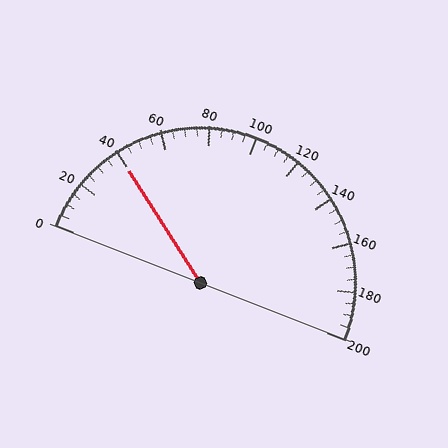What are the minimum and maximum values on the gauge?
The gauge ranges from 0 to 200.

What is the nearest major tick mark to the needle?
The nearest major tick mark is 40.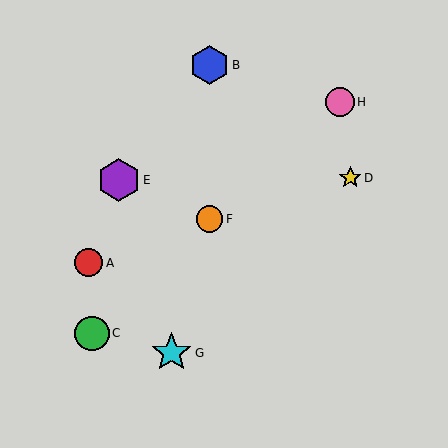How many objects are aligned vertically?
2 objects (B, F) are aligned vertically.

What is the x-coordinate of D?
Object D is at x≈350.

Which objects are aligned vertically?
Objects B, F are aligned vertically.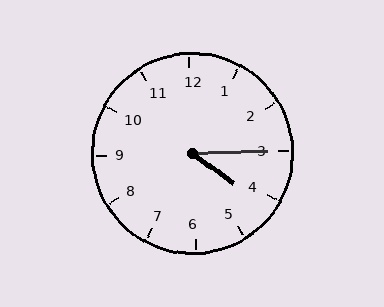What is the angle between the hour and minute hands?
Approximately 38 degrees.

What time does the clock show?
4:15.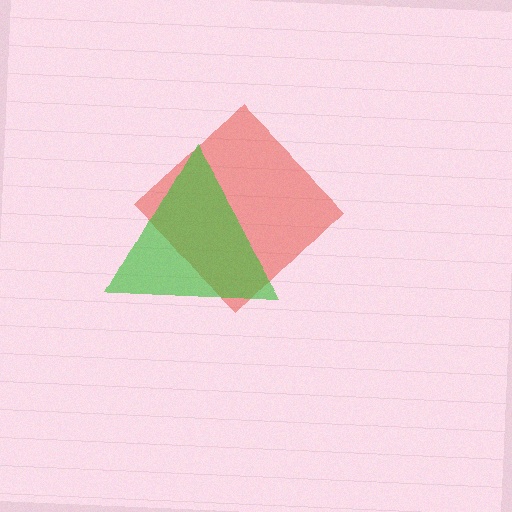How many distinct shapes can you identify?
There are 2 distinct shapes: a red diamond, a green triangle.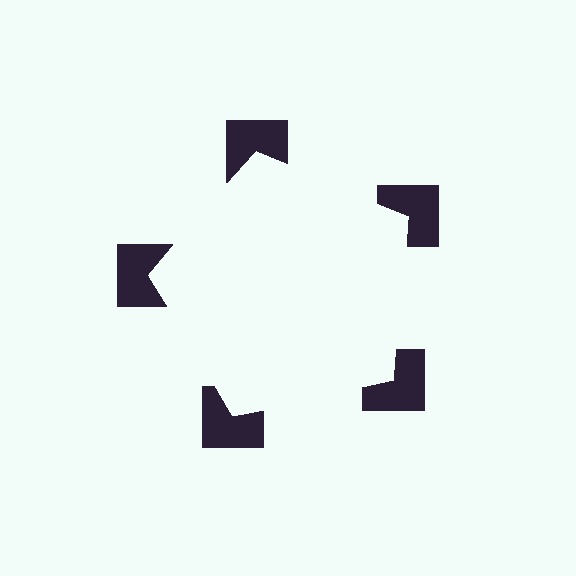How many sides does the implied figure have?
5 sides.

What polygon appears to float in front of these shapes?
An illusory pentagon — its edges are inferred from the aligned wedge cuts in the notched squares, not physically drawn.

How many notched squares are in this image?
There are 5 — one at each vertex of the illusory pentagon.